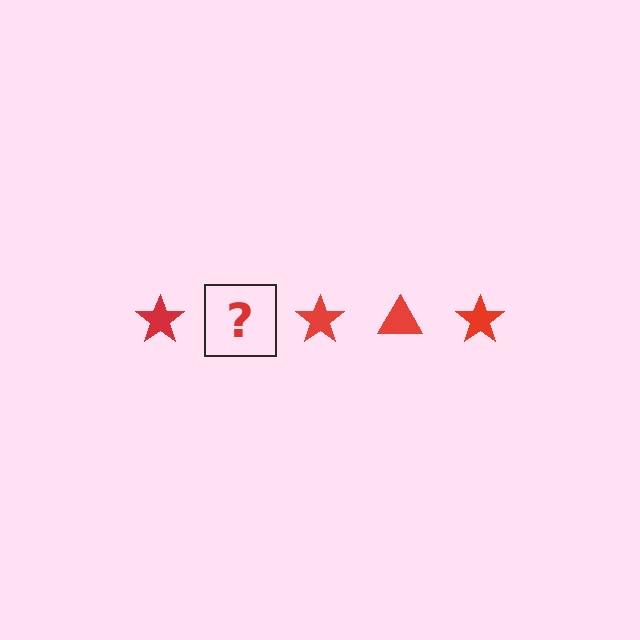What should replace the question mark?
The question mark should be replaced with a red triangle.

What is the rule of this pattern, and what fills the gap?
The rule is that the pattern cycles through star, triangle shapes in red. The gap should be filled with a red triangle.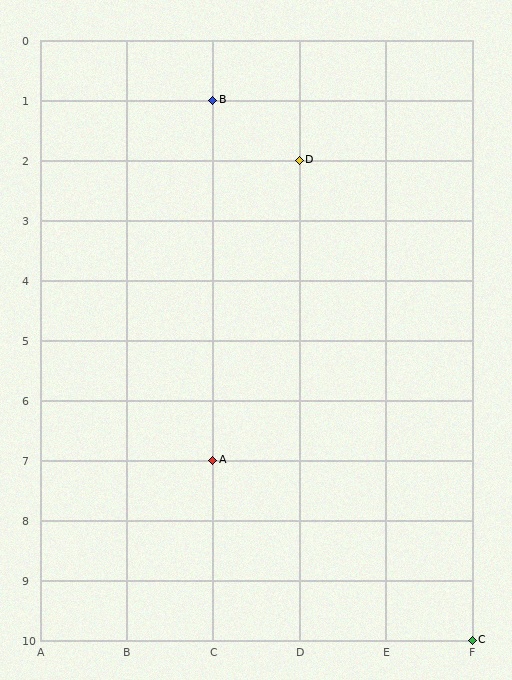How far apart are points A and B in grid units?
Points A and B are 6 rows apart.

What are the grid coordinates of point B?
Point B is at grid coordinates (C, 1).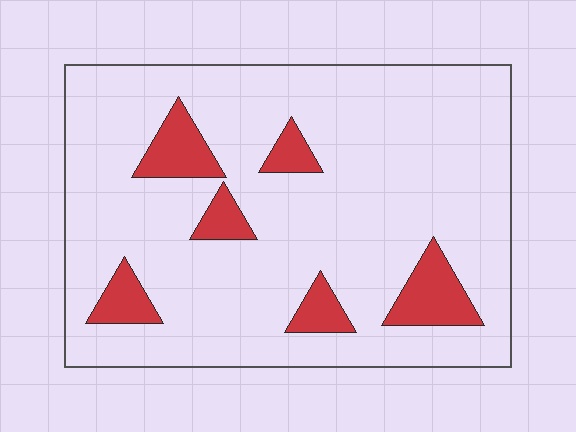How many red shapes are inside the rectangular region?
6.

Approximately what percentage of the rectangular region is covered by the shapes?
Approximately 15%.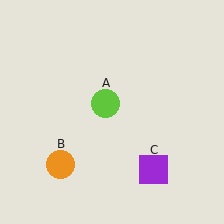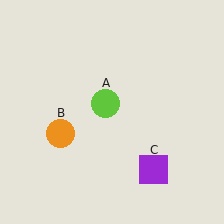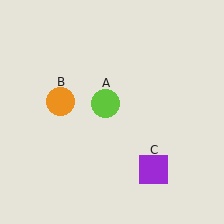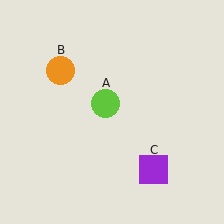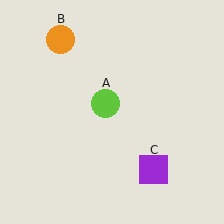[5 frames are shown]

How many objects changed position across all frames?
1 object changed position: orange circle (object B).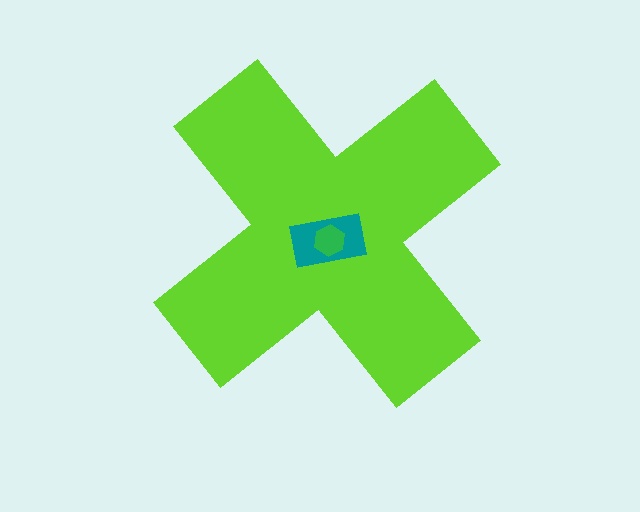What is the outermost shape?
The lime cross.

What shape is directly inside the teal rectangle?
The green hexagon.